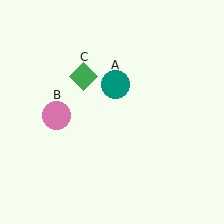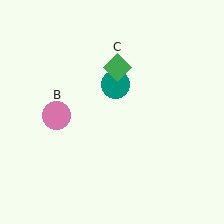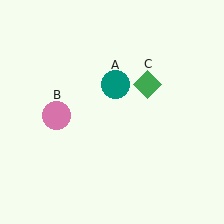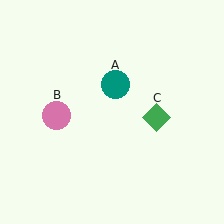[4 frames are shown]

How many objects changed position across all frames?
1 object changed position: green diamond (object C).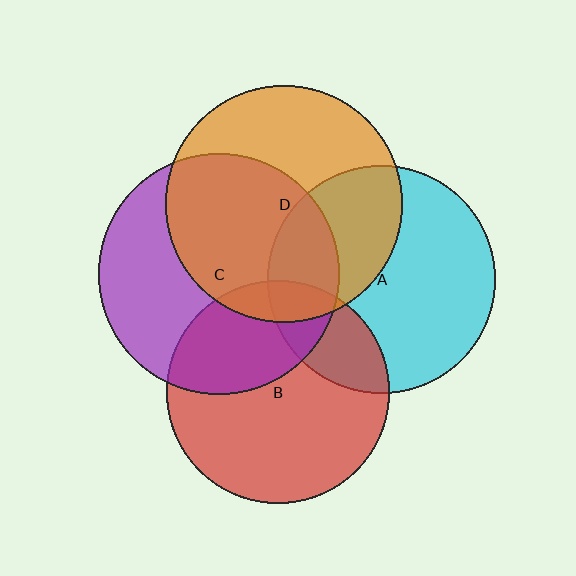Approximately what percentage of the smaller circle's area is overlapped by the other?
Approximately 50%.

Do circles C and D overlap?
Yes.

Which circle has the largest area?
Circle C (purple).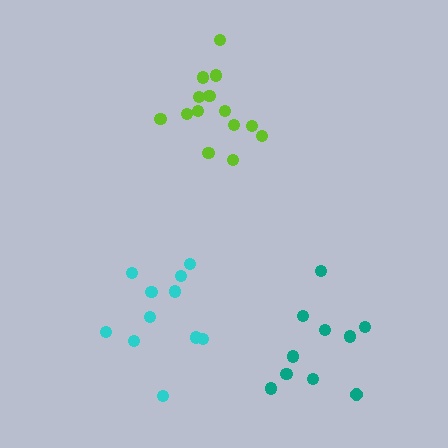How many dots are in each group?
Group 1: 11 dots, Group 2: 14 dots, Group 3: 10 dots (35 total).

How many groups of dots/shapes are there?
There are 3 groups.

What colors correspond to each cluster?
The clusters are colored: cyan, lime, teal.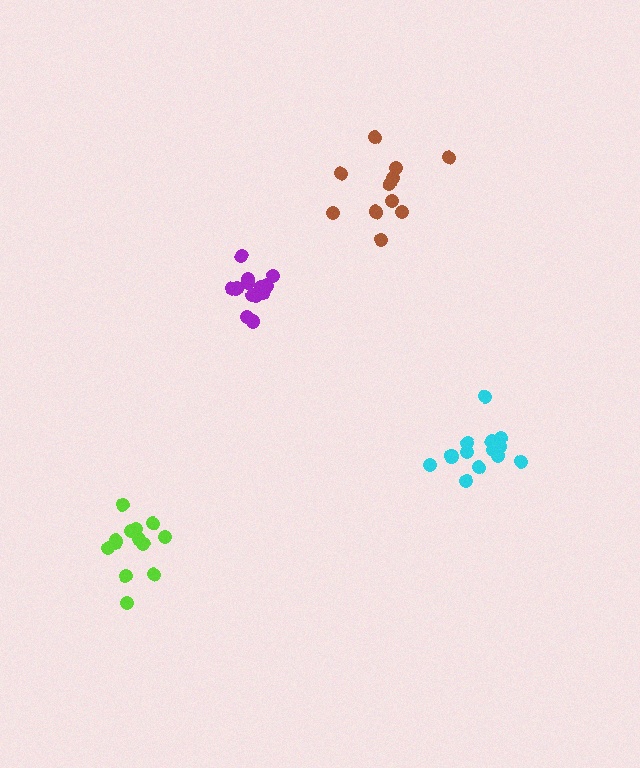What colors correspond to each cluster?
The clusters are colored: purple, brown, lime, cyan.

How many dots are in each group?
Group 1: 13 dots, Group 2: 11 dots, Group 3: 13 dots, Group 4: 13 dots (50 total).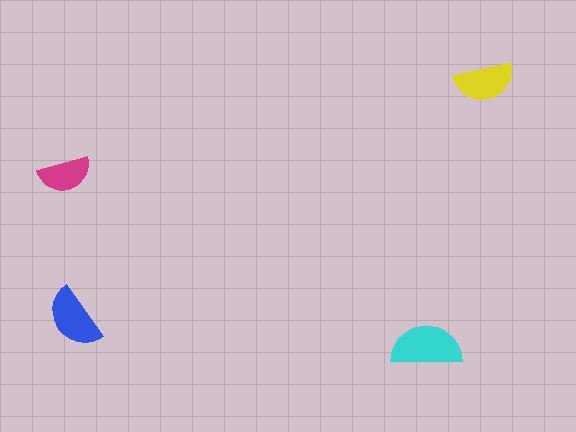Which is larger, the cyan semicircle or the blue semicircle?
The cyan one.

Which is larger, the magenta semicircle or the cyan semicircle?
The cyan one.